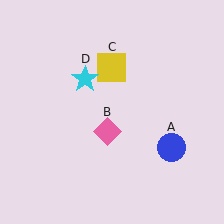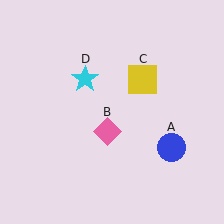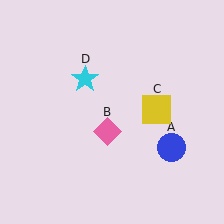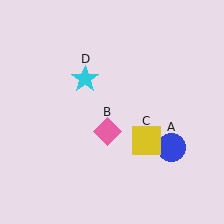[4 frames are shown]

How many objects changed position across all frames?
1 object changed position: yellow square (object C).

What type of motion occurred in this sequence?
The yellow square (object C) rotated clockwise around the center of the scene.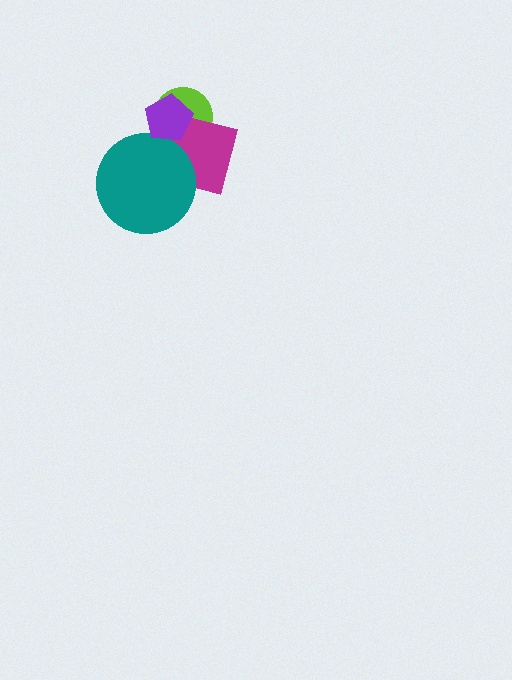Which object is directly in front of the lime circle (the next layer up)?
The magenta square is directly in front of the lime circle.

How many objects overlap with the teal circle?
1 object overlaps with the teal circle.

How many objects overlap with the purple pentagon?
2 objects overlap with the purple pentagon.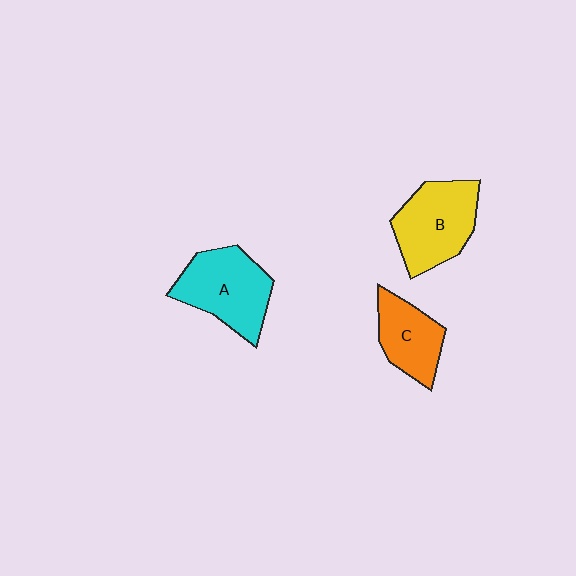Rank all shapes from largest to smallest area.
From largest to smallest: A (cyan), B (yellow), C (orange).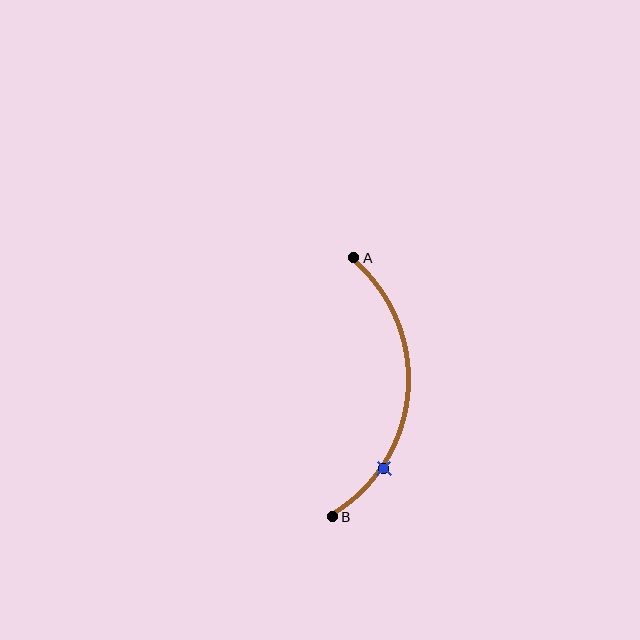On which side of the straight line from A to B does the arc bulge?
The arc bulges to the right of the straight line connecting A and B.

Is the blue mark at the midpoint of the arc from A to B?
No. The blue mark lies on the arc but is closer to endpoint B. The arc midpoint would be at the point on the curve equidistant along the arc from both A and B.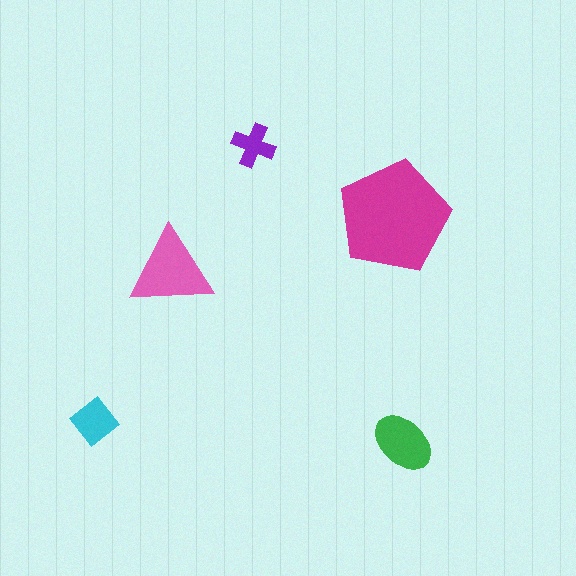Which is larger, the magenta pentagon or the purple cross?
The magenta pentagon.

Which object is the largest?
The magenta pentagon.